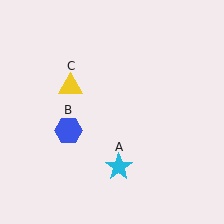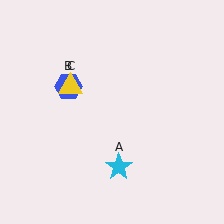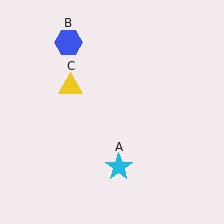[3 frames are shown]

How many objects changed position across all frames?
1 object changed position: blue hexagon (object B).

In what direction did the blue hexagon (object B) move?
The blue hexagon (object B) moved up.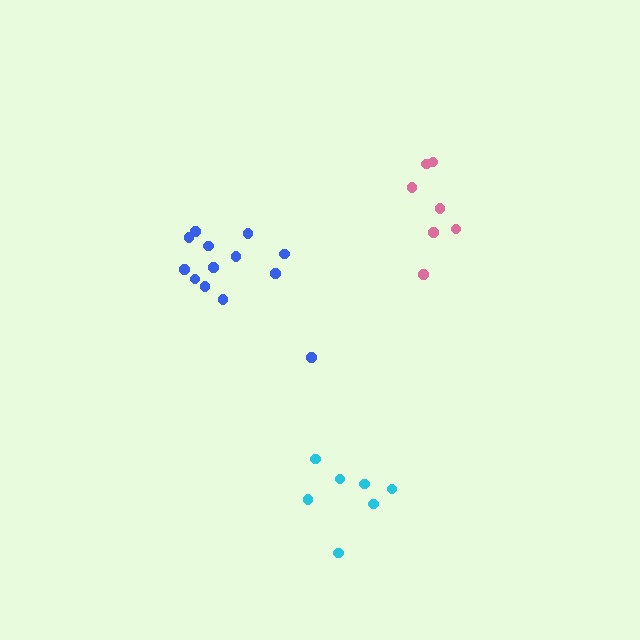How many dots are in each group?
Group 1: 7 dots, Group 2: 7 dots, Group 3: 13 dots (27 total).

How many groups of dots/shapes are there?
There are 3 groups.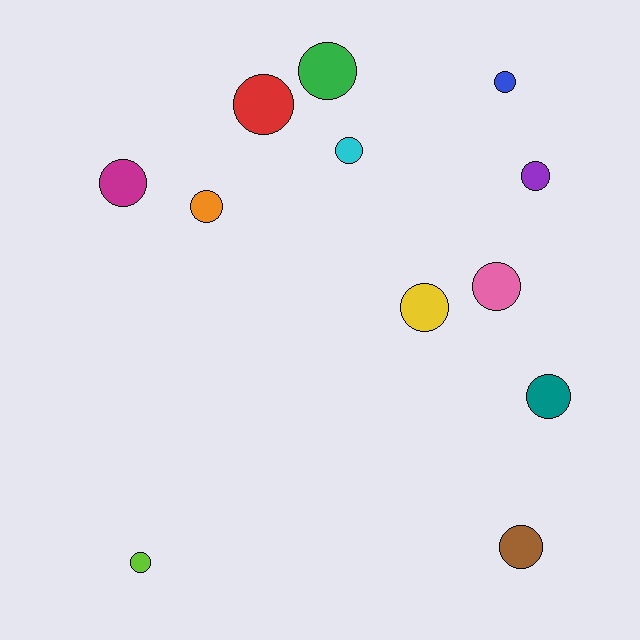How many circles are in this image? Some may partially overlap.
There are 12 circles.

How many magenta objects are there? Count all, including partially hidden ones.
There is 1 magenta object.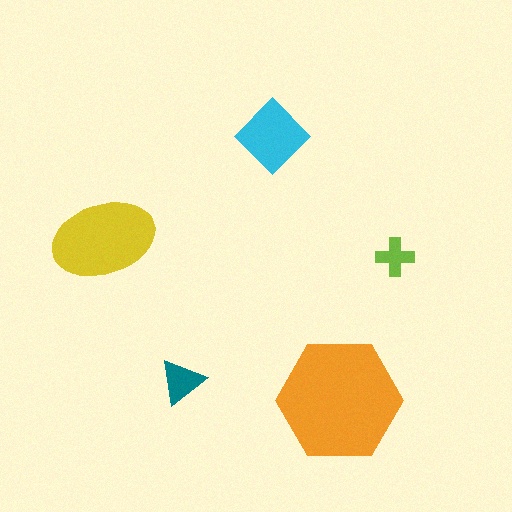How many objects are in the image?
There are 5 objects in the image.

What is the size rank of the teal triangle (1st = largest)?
4th.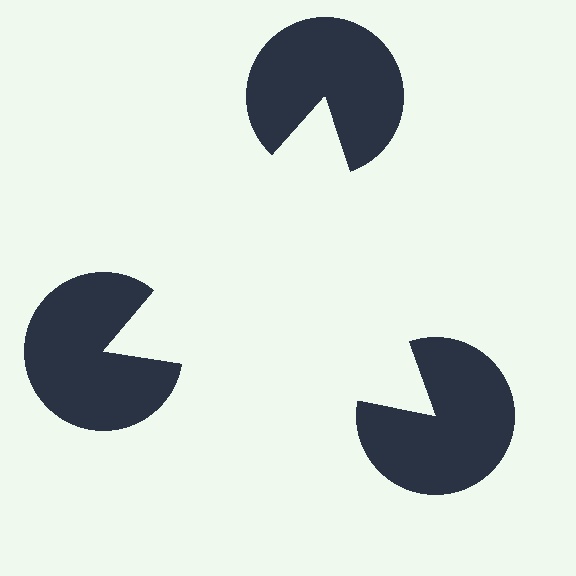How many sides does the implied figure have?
3 sides.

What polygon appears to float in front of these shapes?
An illusory triangle — its edges are inferred from the aligned wedge cuts in the pac-man discs, not physically drawn.